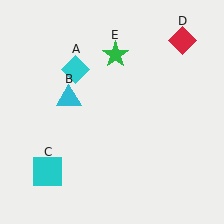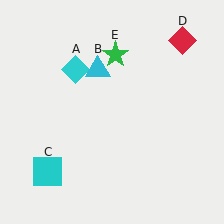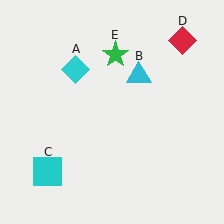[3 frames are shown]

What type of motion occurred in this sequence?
The cyan triangle (object B) rotated clockwise around the center of the scene.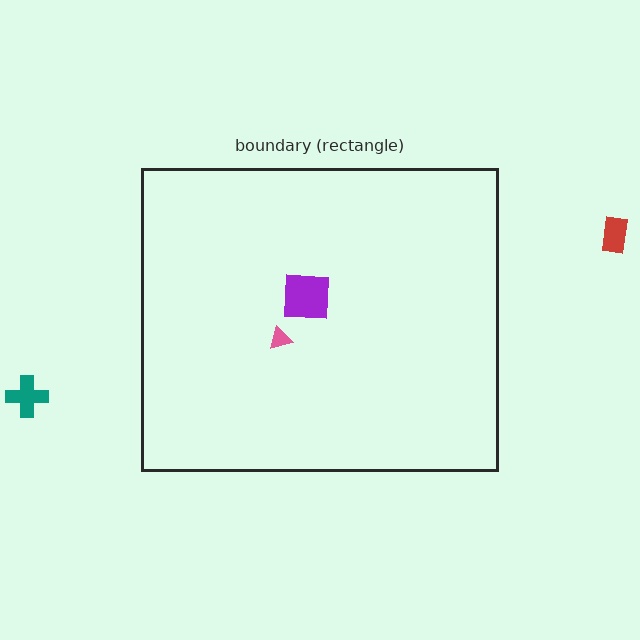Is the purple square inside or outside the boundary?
Inside.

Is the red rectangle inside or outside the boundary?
Outside.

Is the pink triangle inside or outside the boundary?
Inside.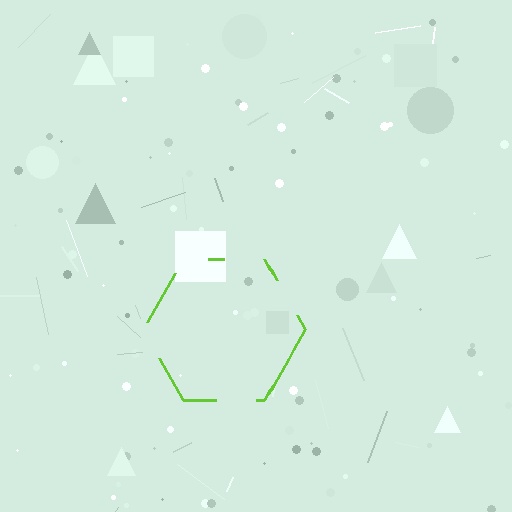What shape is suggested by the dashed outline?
The dashed outline suggests a hexagon.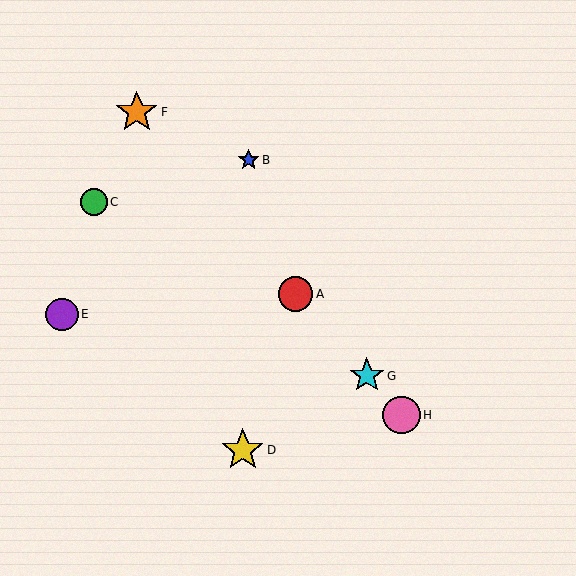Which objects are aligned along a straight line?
Objects A, F, G, H are aligned along a straight line.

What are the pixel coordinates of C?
Object C is at (94, 202).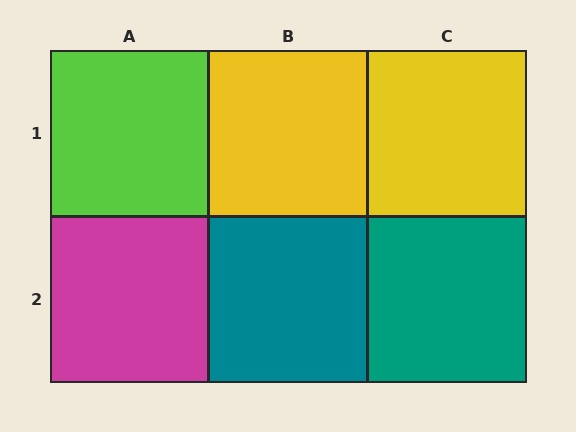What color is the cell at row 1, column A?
Lime.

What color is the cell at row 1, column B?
Yellow.